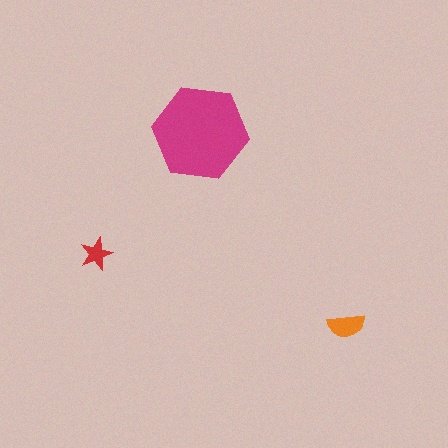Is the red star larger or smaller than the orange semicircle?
Smaller.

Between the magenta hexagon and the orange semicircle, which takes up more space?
The magenta hexagon.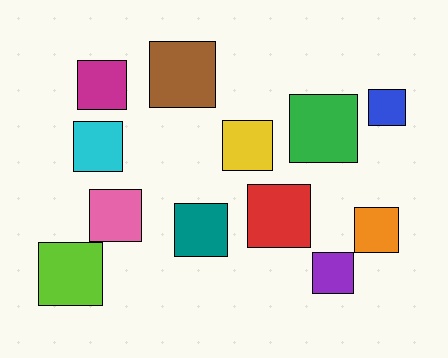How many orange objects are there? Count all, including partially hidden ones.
There is 1 orange object.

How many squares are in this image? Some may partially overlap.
There are 12 squares.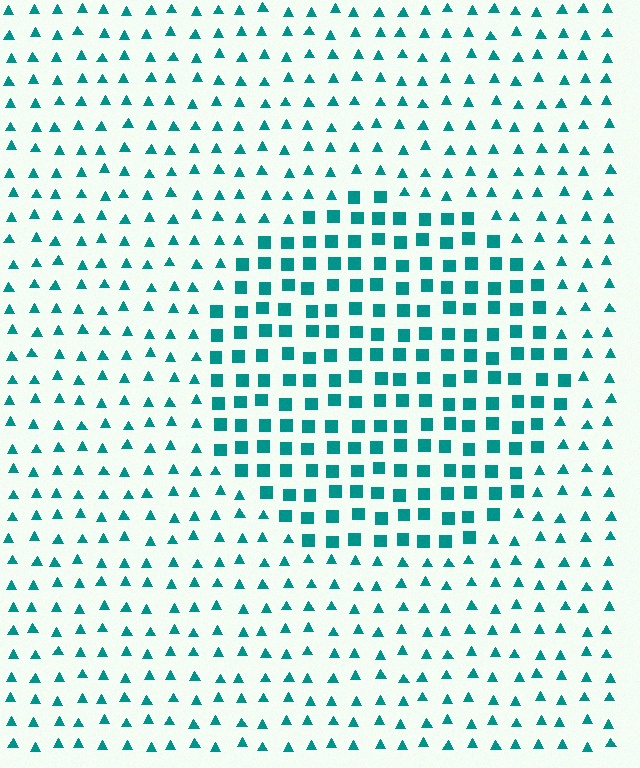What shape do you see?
I see a circle.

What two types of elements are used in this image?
The image uses squares inside the circle region and triangles outside it.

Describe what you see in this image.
The image is filled with small teal elements arranged in a uniform grid. A circle-shaped region contains squares, while the surrounding area contains triangles. The boundary is defined purely by the change in element shape.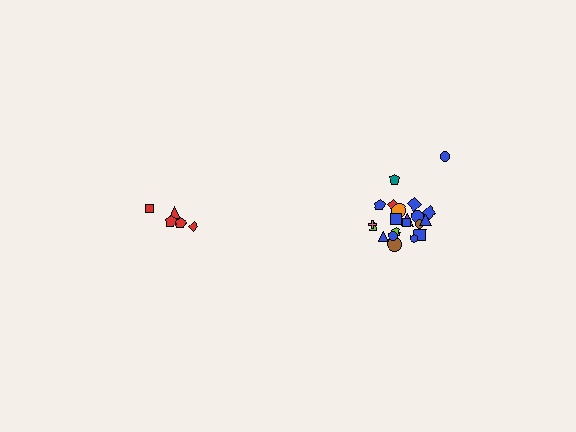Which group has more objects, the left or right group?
The right group.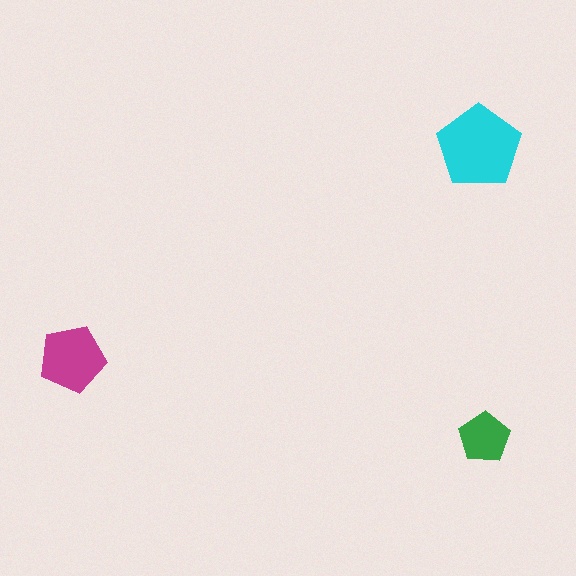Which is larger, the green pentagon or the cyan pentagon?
The cyan one.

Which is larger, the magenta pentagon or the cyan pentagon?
The cyan one.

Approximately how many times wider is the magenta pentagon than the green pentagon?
About 1.5 times wider.